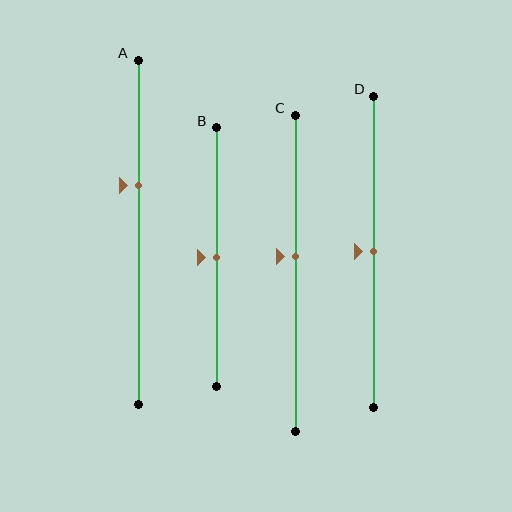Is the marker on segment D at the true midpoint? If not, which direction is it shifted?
Yes, the marker on segment D is at the true midpoint.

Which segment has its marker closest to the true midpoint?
Segment B has its marker closest to the true midpoint.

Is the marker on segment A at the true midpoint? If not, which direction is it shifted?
No, the marker on segment A is shifted upward by about 14% of the segment length.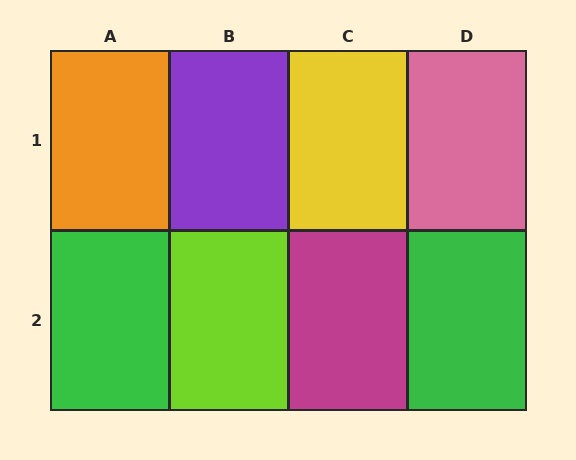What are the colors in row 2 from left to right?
Green, lime, magenta, green.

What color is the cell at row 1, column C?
Yellow.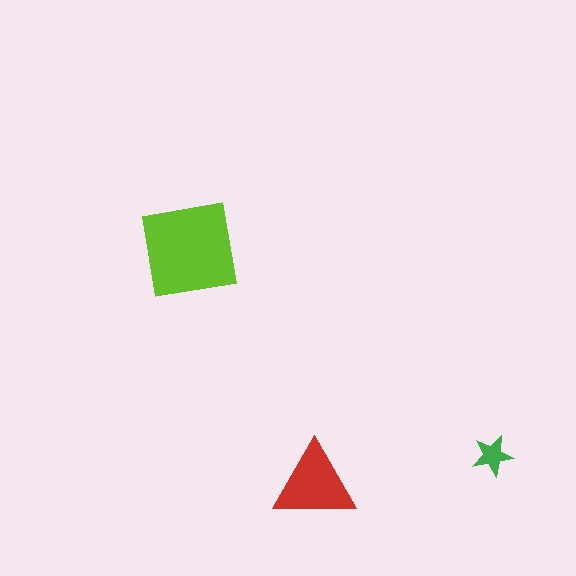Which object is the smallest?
The green star.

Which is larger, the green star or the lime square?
The lime square.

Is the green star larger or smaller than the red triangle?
Smaller.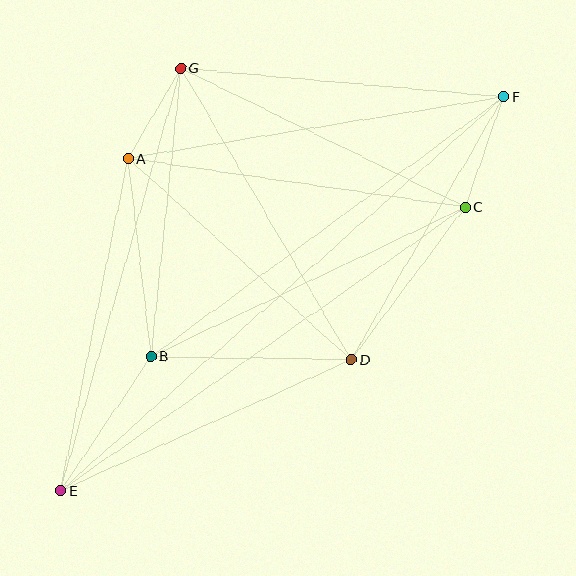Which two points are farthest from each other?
Points E and F are farthest from each other.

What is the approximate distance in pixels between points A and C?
The distance between A and C is approximately 341 pixels.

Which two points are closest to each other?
Points A and G are closest to each other.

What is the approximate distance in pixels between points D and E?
The distance between D and E is approximately 319 pixels.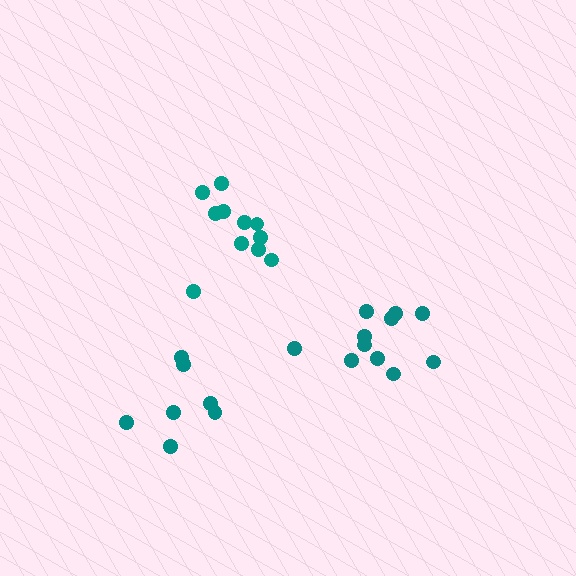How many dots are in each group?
Group 1: 11 dots, Group 2: 7 dots, Group 3: 11 dots (29 total).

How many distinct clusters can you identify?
There are 3 distinct clusters.